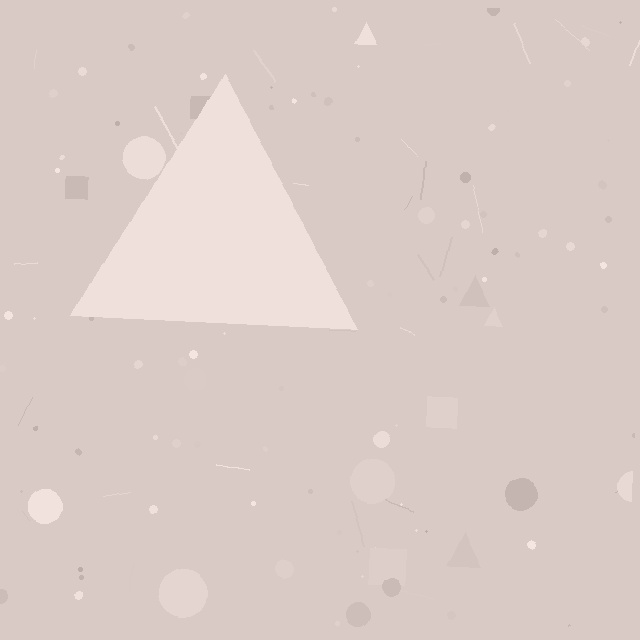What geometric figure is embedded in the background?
A triangle is embedded in the background.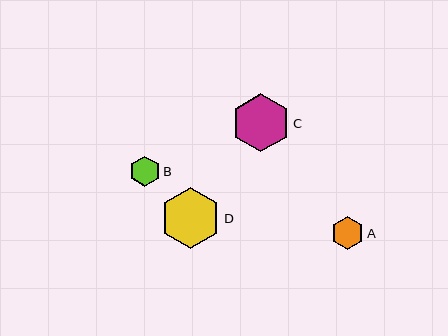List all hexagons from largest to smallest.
From largest to smallest: D, C, A, B.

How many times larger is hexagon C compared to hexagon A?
Hexagon C is approximately 1.8 times the size of hexagon A.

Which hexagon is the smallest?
Hexagon B is the smallest with a size of approximately 30 pixels.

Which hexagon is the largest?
Hexagon D is the largest with a size of approximately 61 pixels.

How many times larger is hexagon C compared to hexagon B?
Hexagon C is approximately 1.9 times the size of hexagon B.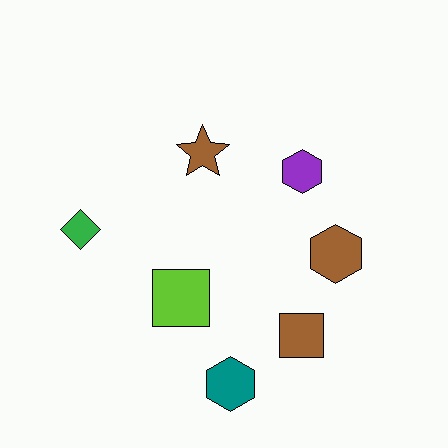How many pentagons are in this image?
There are no pentagons.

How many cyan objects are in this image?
There are no cyan objects.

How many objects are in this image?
There are 7 objects.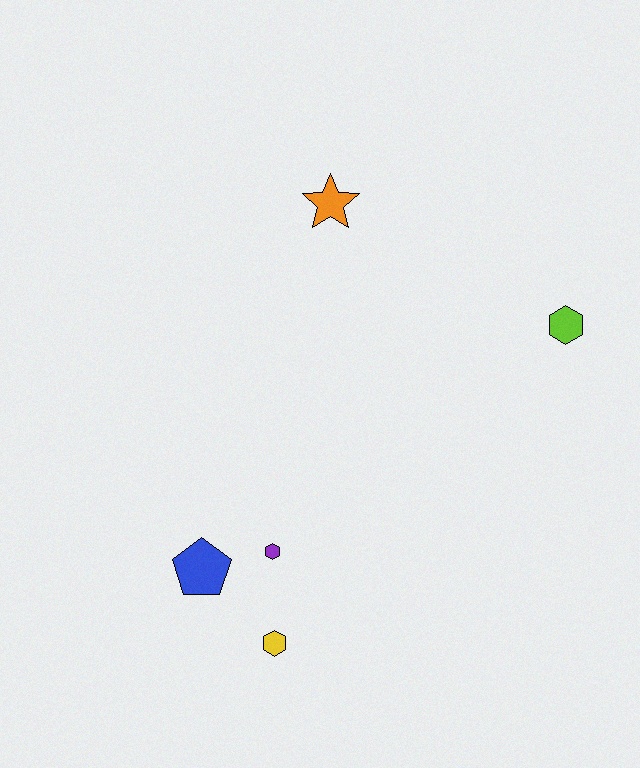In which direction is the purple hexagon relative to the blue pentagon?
The purple hexagon is to the right of the blue pentagon.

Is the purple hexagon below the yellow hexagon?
No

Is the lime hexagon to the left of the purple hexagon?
No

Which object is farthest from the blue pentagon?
The lime hexagon is farthest from the blue pentagon.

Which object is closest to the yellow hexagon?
The purple hexagon is closest to the yellow hexagon.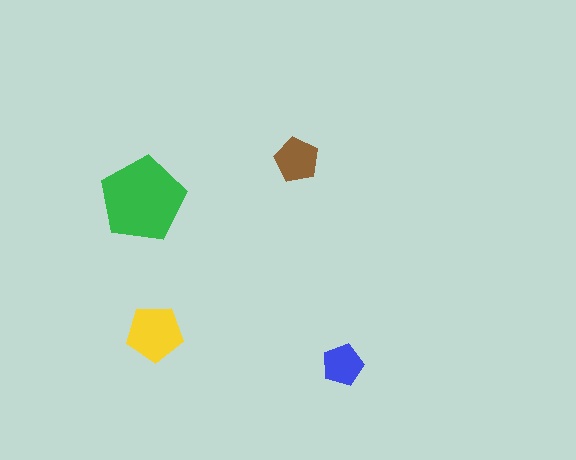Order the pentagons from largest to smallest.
the green one, the yellow one, the brown one, the blue one.